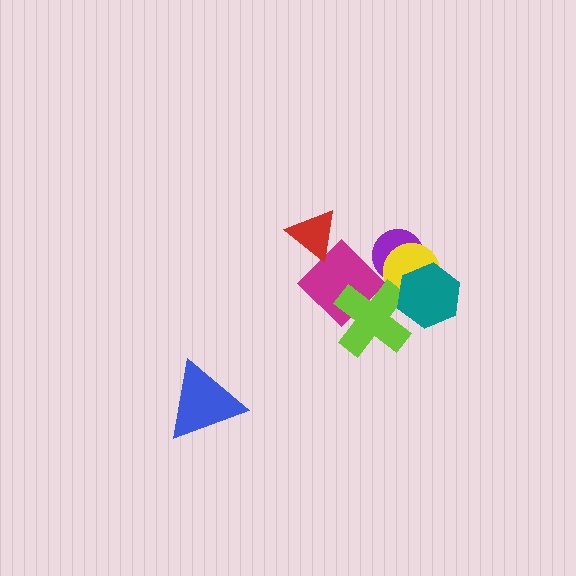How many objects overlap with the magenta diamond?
2 objects overlap with the magenta diamond.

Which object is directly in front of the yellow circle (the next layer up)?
The lime cross is directly in front of the yellow circle.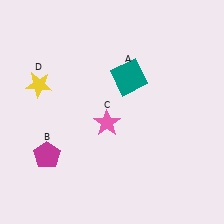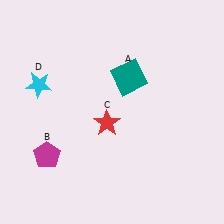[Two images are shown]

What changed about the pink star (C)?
In Image 1, C is pink. In Image 2, it changed to red.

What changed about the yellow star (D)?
In Image 1, D is yellow. In Image 2, it changed to cyan.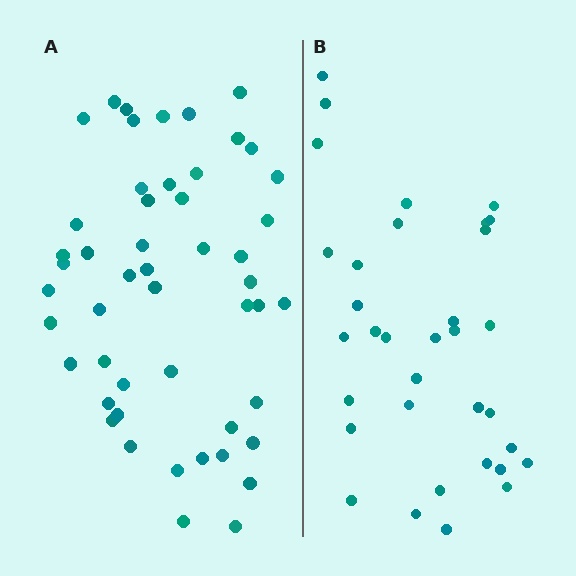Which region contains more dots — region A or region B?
Region A (the left region) has more dots.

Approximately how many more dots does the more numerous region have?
Region A has approximately 15 more dots than region B.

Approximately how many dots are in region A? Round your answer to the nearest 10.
About 50 dots.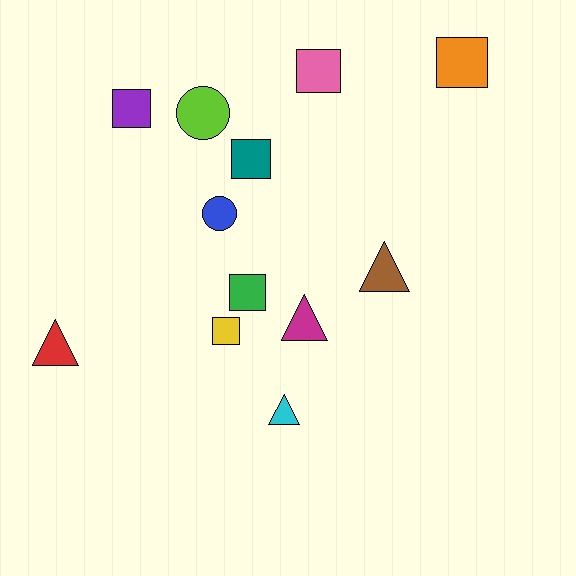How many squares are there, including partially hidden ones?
There are 6 squares.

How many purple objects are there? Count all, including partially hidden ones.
There is 1 purple object.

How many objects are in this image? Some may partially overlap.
There are 12 objects.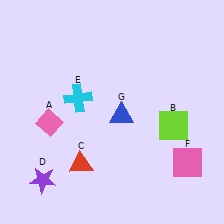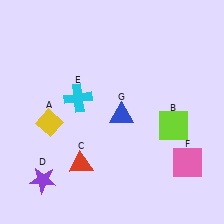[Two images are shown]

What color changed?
The diamond (A) changed from pink in Image 1 to yellow in Image 2.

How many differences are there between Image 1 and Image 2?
There is 1 difference between the two images.